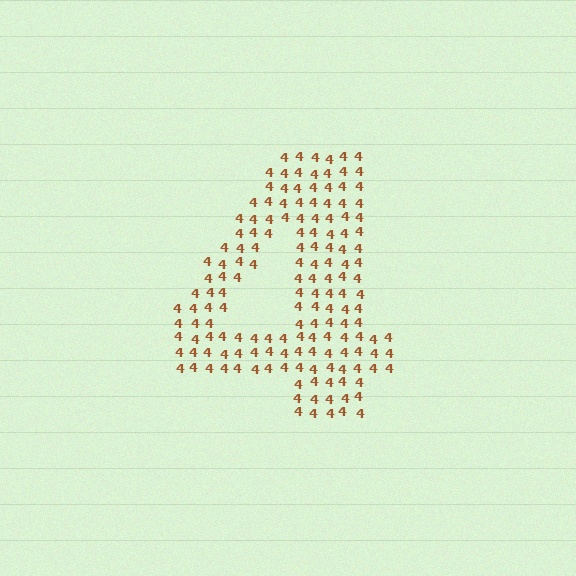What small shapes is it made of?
It is made of small digit 4's.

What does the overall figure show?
The overall figure shows the digit 4.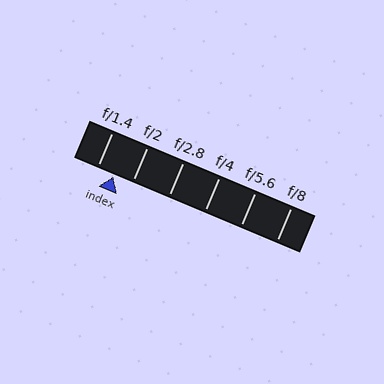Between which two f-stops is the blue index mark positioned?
The index mark is between f/1.4 and f/2.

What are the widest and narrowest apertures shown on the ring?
The widest aperture shown is f/1.4 and the narrowest is f/8.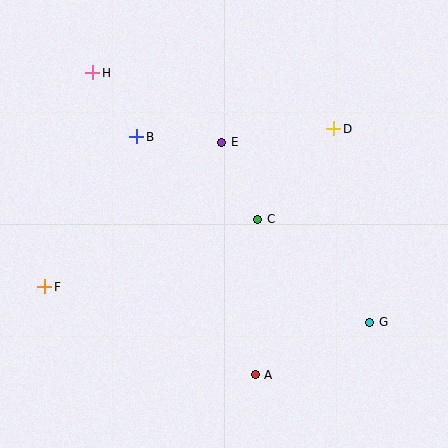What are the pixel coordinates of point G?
Point G is at (370, 322).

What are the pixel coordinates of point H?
Point H is at (93, 73).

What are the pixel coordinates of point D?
Point D is at (334, 129).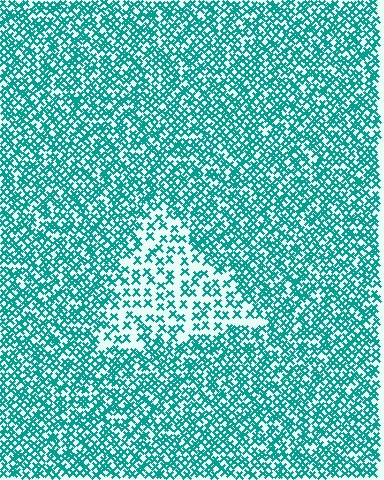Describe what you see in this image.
The image contains small teal elements arranged at two different densities. A triangle-shaped region is visible where the elements are less densely packed than the surrounding area.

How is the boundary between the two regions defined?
The boundary is defined by a change in element density (approximately 2.1x ratio). All elements are the same color, size, and shape.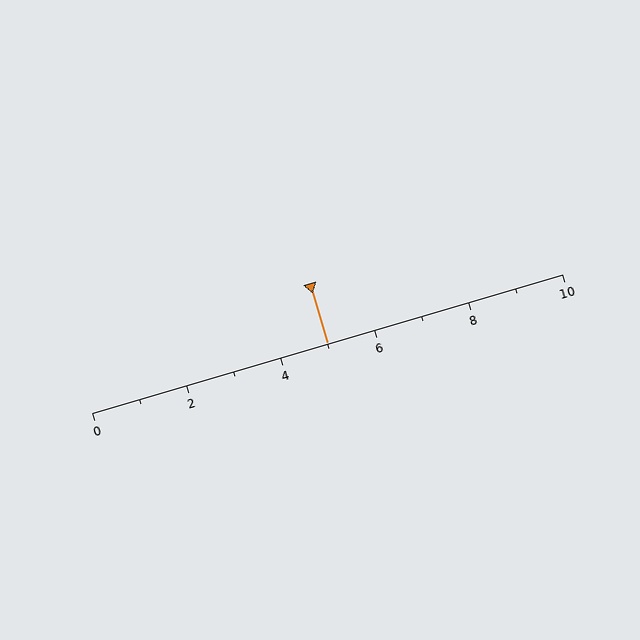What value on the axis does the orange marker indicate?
The marker indicates approximately 5.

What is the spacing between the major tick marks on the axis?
The major ticks are spaced 2 apart.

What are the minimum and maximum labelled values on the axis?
The axis runs from 0 to 10.